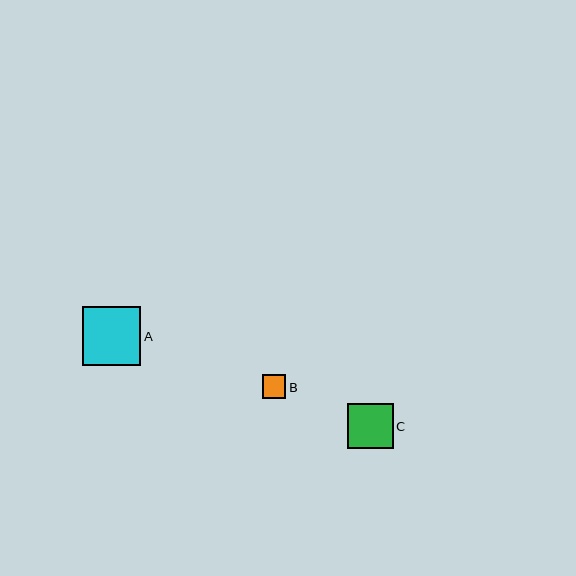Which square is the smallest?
Square B is the smallest with a size of approximately 24 pixels.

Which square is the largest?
Square A is the largest with a size of approximately 58 pixels.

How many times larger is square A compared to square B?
Square A is approximately 2.5 times the size of square B.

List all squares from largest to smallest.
From largest to smallest: A, C, B.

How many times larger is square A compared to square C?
Square A is approximately 1.3 times the size of square C.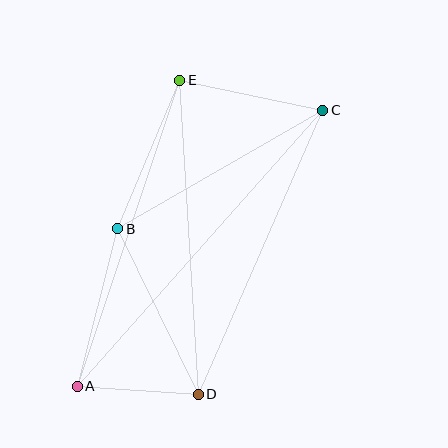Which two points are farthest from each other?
Points A and C are farthest from each other.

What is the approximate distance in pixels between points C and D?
The distance between C and D is approximately 310 pixels.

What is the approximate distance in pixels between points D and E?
The distance between D and E is approximately 315 pixels.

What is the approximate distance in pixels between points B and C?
The distance between B and C is approximately 237 pixels.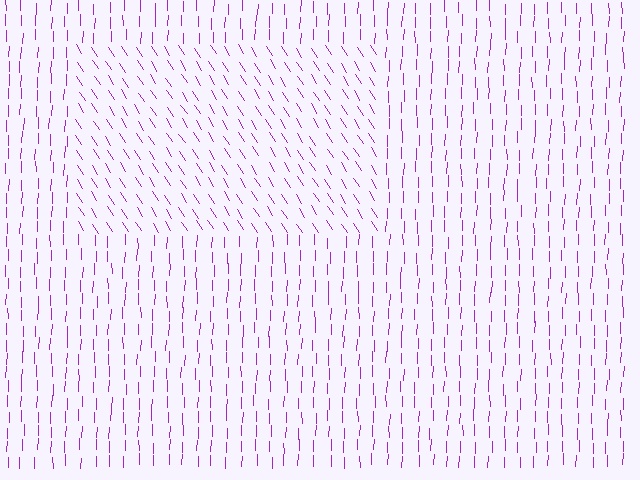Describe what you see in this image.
The image is filled with small purple line segments. A rectangle region in the image has lines oriented differently from the surrounding lines, creating a visible texture boundary.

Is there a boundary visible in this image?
Yes, there is a texture boundary formed by a change in line orientation.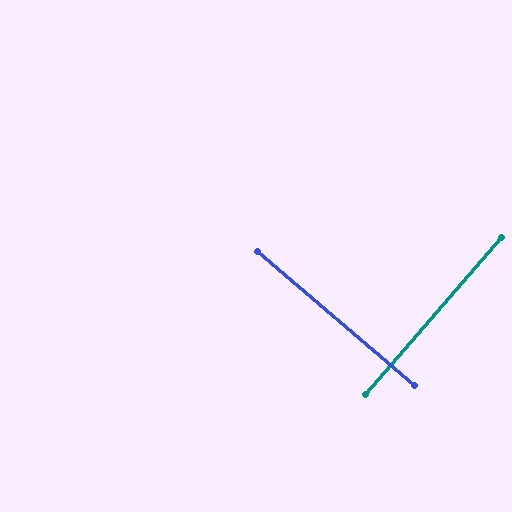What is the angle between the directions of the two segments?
Approximately 90 degrees.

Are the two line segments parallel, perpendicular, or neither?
Perpendicular — they meet at approximately 90°.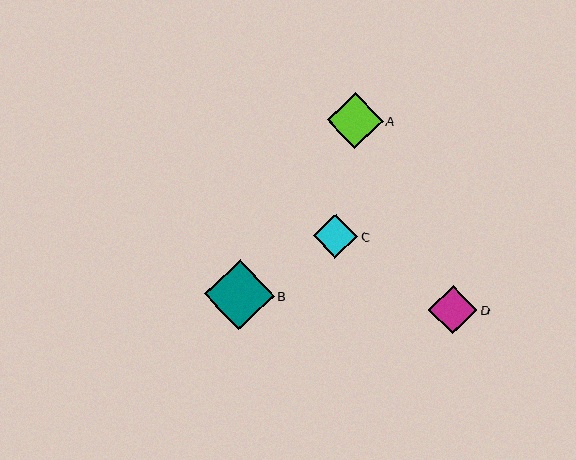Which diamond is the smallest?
Diamond C is the smallest with a size of approximately 44 pixels.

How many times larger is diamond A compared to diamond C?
Diamond A is approximately 1.3 times the size of diamond C.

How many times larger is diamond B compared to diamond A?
Diamond B is approximately 1.3 times the size of diamond A.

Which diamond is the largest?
Diamond B is the largest with a size of approximately 70 pixels.